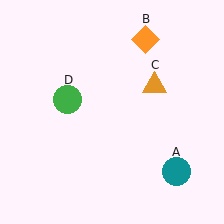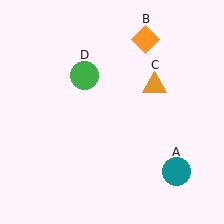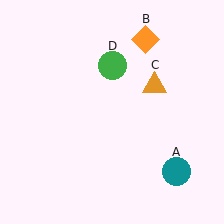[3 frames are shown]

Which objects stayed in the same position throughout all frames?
Teal circle (object A) and orange diamond (object B) and orange triangle (object C) remained stationary.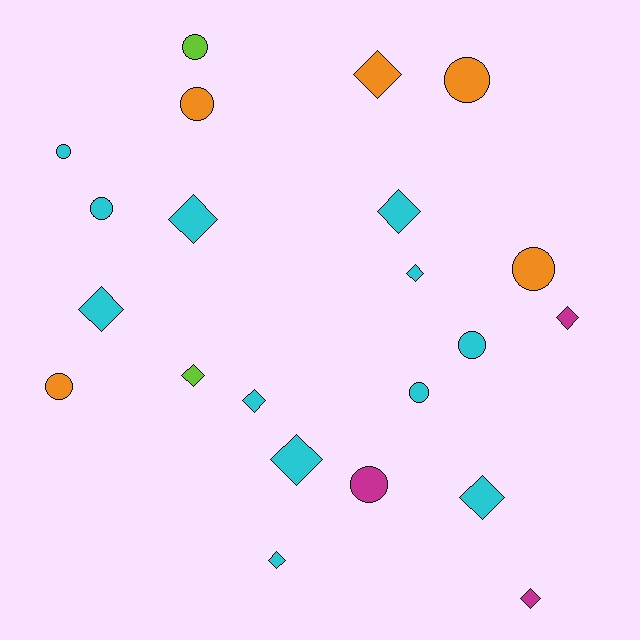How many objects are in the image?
There are 22 objects.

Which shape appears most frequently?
Diamond, with 12 objects.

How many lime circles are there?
There is 1 lime circle.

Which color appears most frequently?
Cyan, with 12 objects.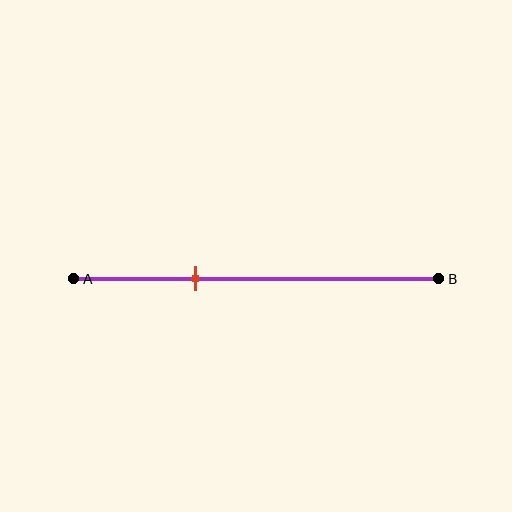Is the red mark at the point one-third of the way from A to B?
Yes, the mark is approximately at the one-third point.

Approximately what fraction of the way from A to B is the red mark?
The red mark is approximately 35% of the way from A to B.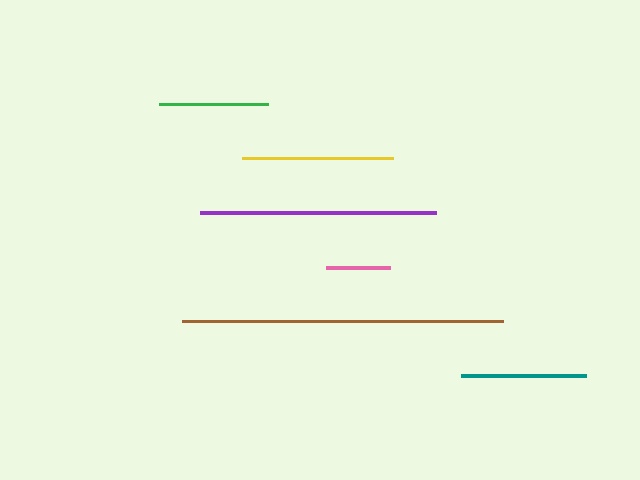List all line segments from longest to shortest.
From longest to shortest: brown, purple, yellow, teal, green, pink.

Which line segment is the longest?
The brown line is the longest at approximately 321 pixels.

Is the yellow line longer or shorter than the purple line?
The purple line is longer than the yellow line.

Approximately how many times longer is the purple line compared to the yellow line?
The purple line is approximately 1.6 times the length of the yellow line.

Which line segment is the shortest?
The pink line is the shortest at approximately 64 pixels.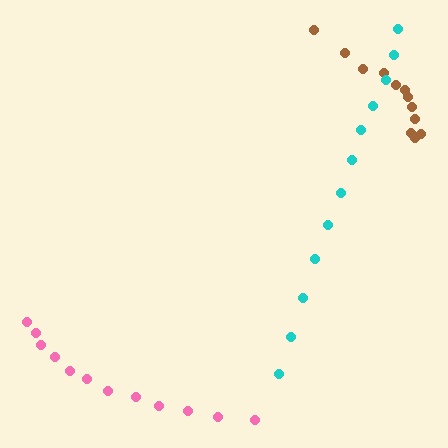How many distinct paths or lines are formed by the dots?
There are 3 distinct paths.